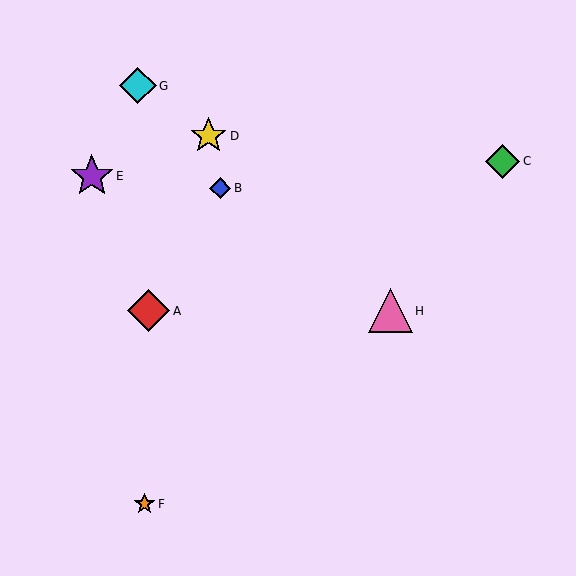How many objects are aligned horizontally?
2 objects (A, H) are aligned horizontally.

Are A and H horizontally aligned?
Yes, both are at y≈311.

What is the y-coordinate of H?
Object H is at y≈311.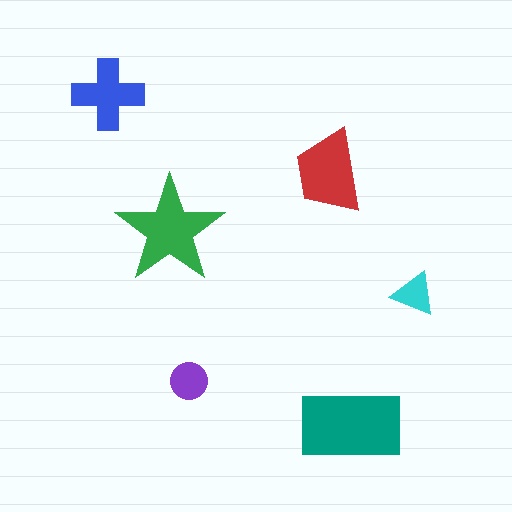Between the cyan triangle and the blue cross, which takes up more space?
The blue cross.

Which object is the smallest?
The cyan triangle.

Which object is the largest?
The teal rectangle.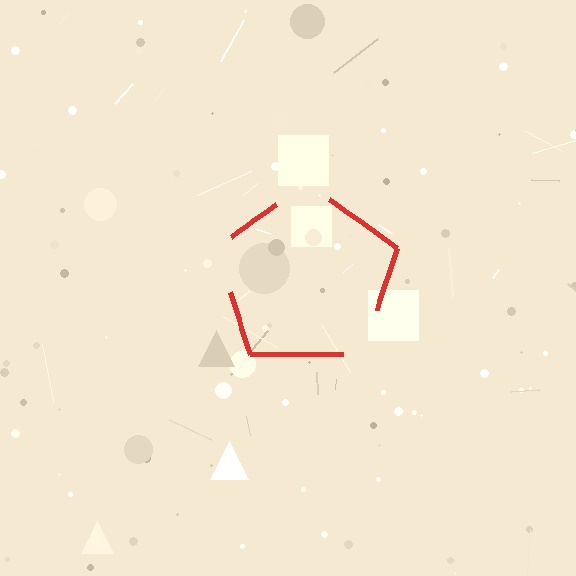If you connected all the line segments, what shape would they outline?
They would outline a pentagon.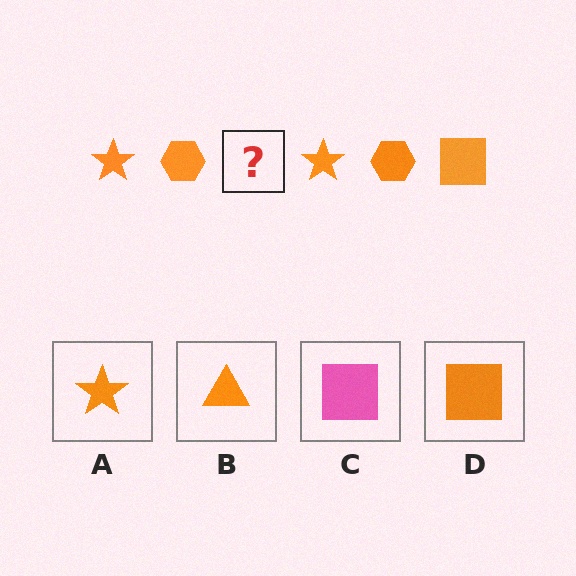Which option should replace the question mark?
Option D.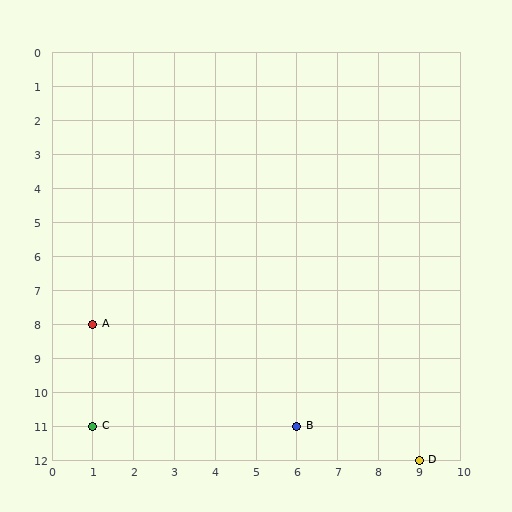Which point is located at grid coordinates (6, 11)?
Point B is at (6, 11).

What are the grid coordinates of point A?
Point A is at grid coordinates (1, 8).